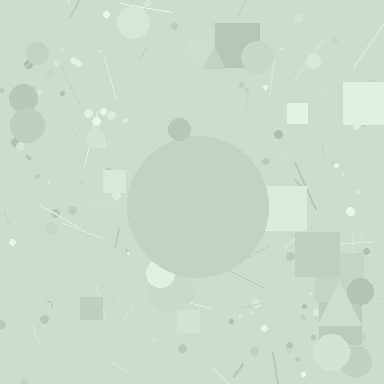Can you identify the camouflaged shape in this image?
The camouflaged shape is a circle.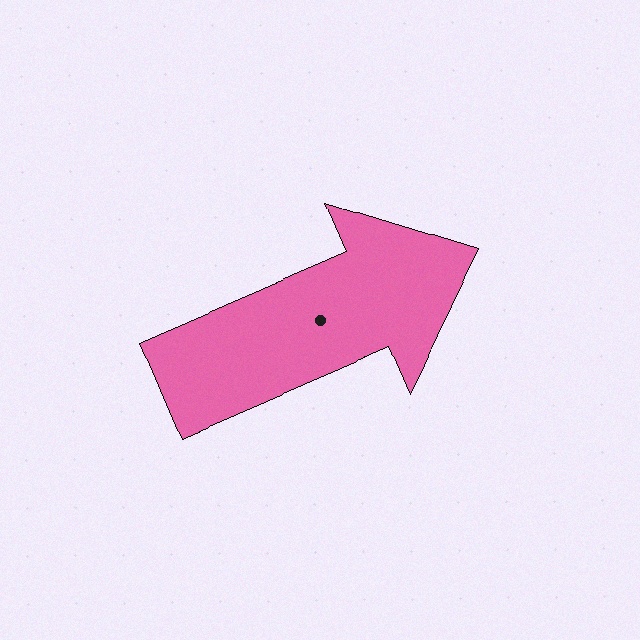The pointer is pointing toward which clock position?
Roughly 2 o'clock.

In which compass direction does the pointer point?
Northeast.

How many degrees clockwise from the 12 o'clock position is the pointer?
Approximately 66 degrees.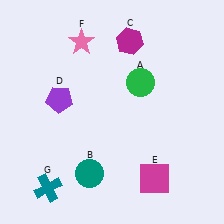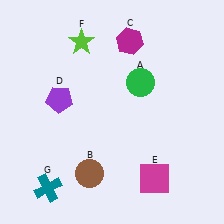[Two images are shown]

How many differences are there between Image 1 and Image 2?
There are 2 differences between the two images.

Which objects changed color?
B changed from teal to brown. F changed from pink to lime.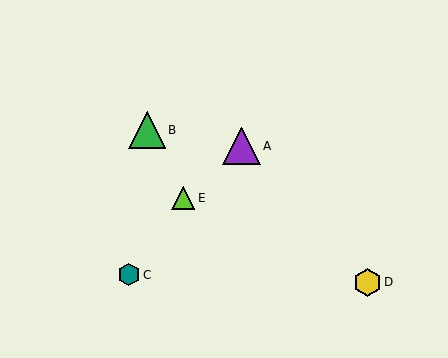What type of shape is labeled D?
Shape D is a yellow hexagon.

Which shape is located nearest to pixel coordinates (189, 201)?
The lime triangle (labeled E) at (183, 198) is nearest to that location.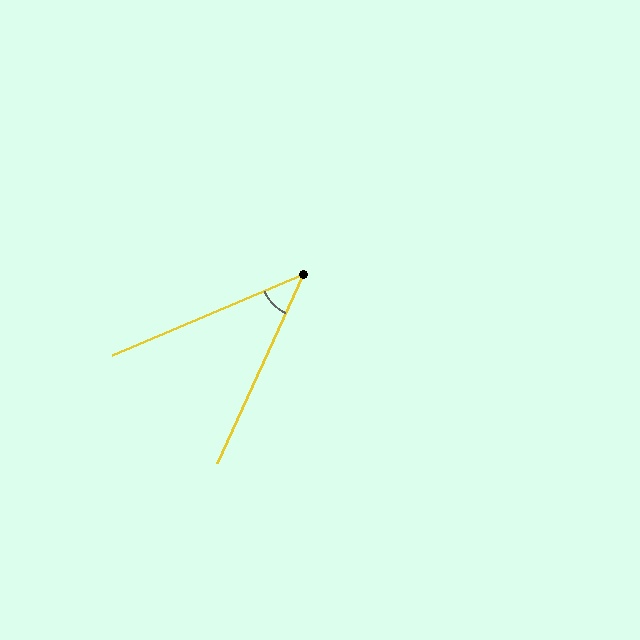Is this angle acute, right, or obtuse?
It is acute.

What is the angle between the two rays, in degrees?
Approximately 42 degrees.